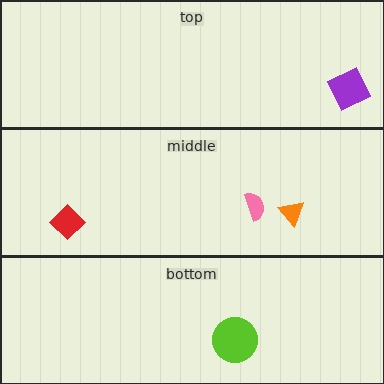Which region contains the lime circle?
The bottom region.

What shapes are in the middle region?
The red diamond, the pink semicircle, the orange triangle.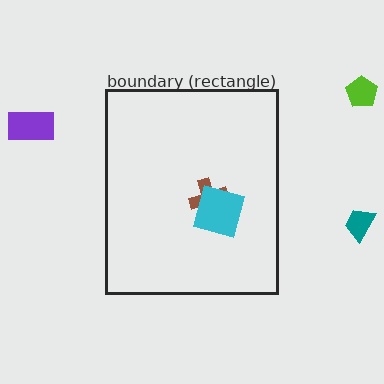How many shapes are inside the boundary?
2 inside, 3 outside.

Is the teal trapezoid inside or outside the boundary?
Outside.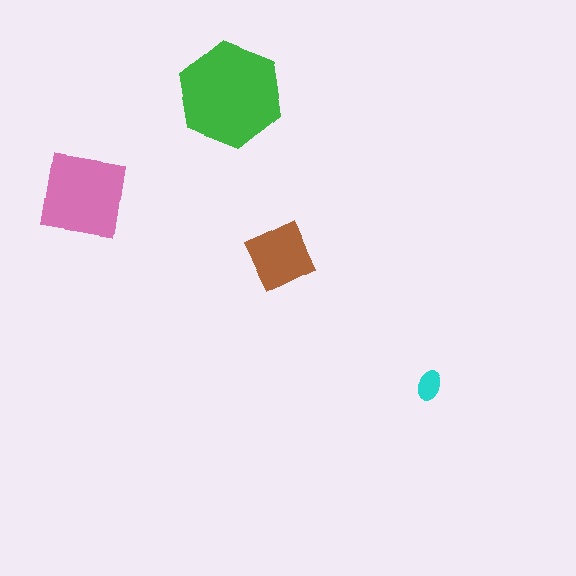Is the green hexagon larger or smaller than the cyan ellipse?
Larger.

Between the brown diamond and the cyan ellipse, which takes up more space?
The brown diamond.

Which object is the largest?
The green hexagon.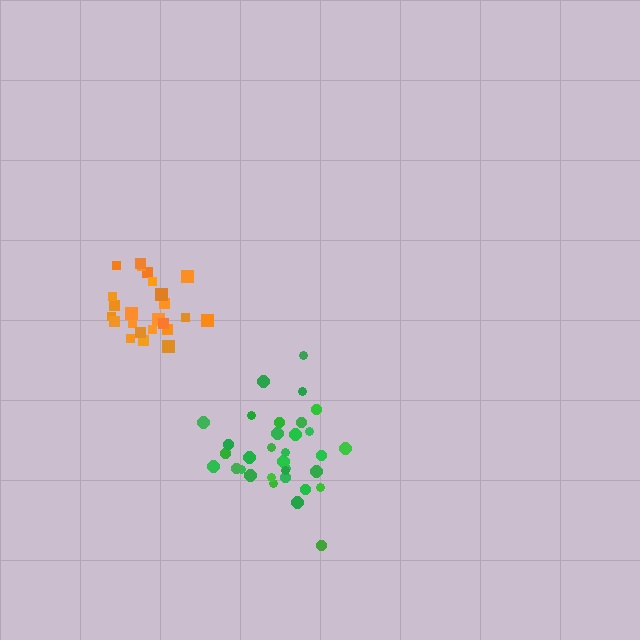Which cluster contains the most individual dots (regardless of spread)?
Green (34).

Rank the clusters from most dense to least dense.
orange, green.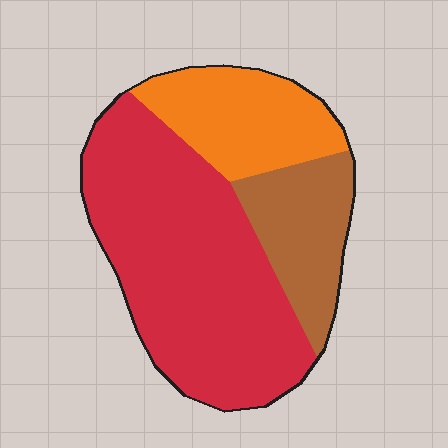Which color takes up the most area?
Red, at roughly 60%.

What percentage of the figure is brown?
Brown takes up about one fifth (1/5) of the figure.